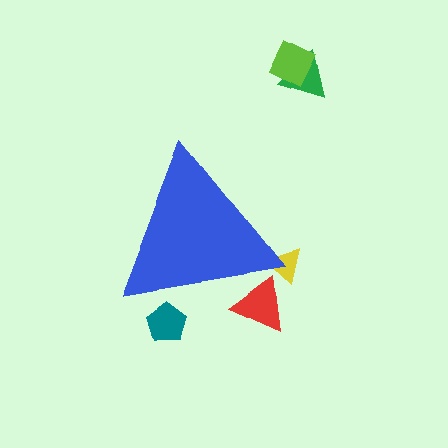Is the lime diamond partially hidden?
No, the lime diamond is fully visible.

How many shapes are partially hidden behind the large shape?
3 shapes are partially hidden.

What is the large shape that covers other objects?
A blue triangle.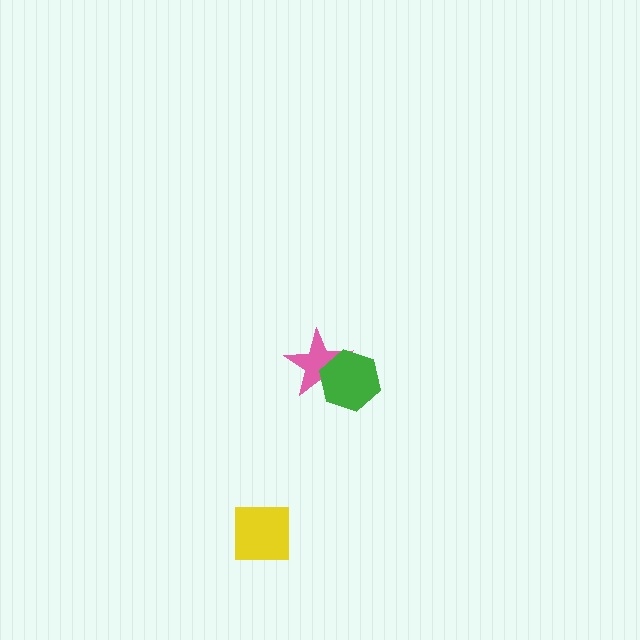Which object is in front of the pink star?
The green hexagon is in front of the pink star.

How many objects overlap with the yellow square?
0 objects overlap with the yellow square.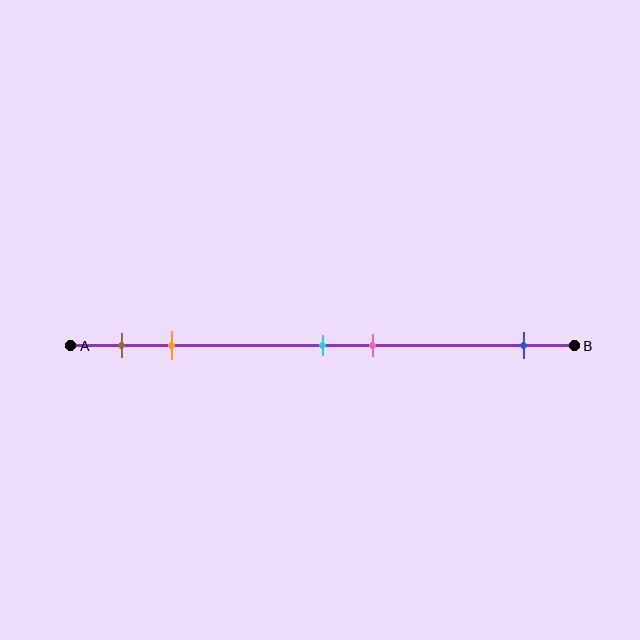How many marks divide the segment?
There are 5 marks dividing the segment.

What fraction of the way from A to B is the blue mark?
The blue mark is approximately 90% (0.9) of the way from A to B.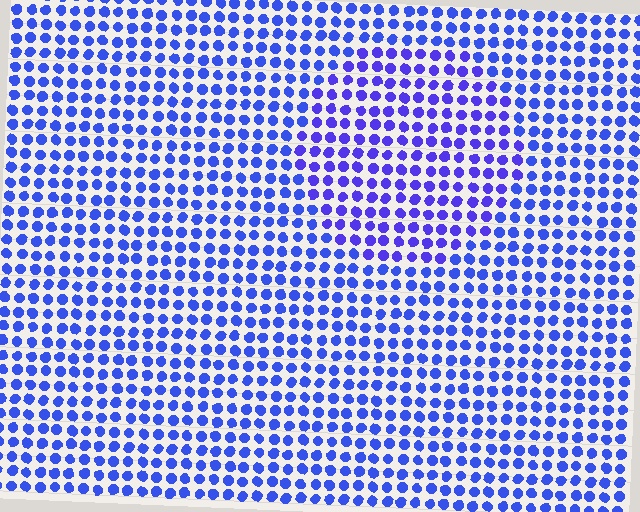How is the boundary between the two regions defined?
The boundary is defined purely by a slight shift in hue (about 19 degrees). Spacing, size, and orientation are identical on both sides.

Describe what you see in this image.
The image is filled with small blue elements in a uniform arrangement. A circle-shaped region is visible where the elements are tinted to a slightly different hue, forming a subtle color boundary.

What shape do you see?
I see a circle.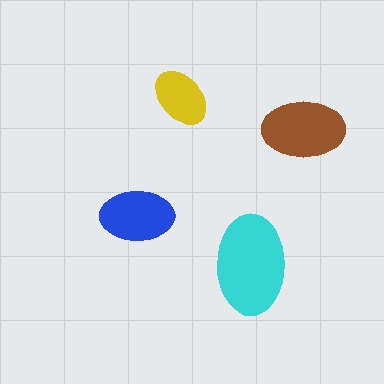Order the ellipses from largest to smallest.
the cyan one, the brown one, the blue one, the yellow one.